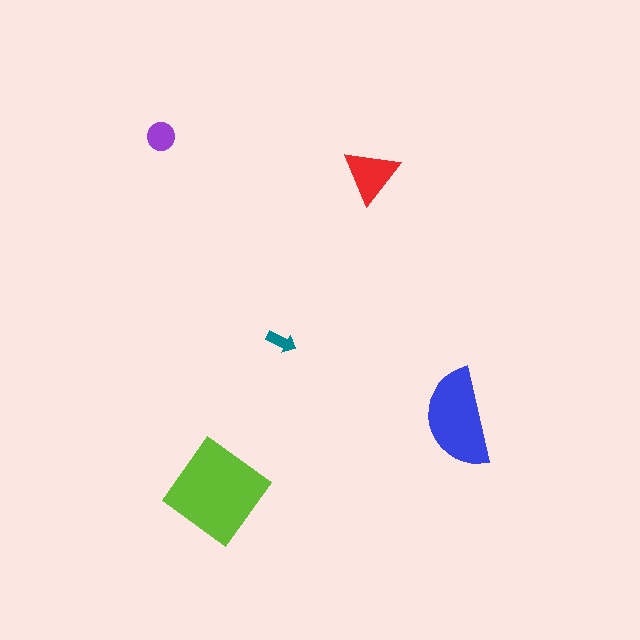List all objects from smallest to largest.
The teal arrow, the purple circle, the red triangle, the blue semicircle, the lime diamond.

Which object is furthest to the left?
The purple circle is leftmost.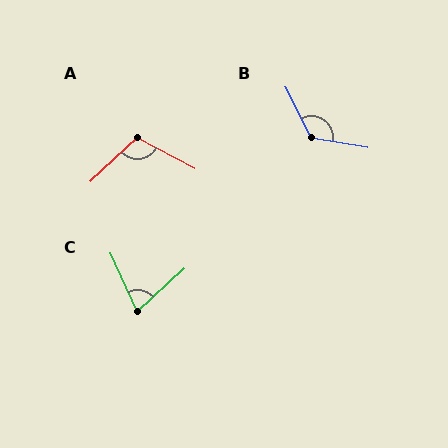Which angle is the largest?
B, at approximately 127 degrees.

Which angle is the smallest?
C, at approximately 72 degrees.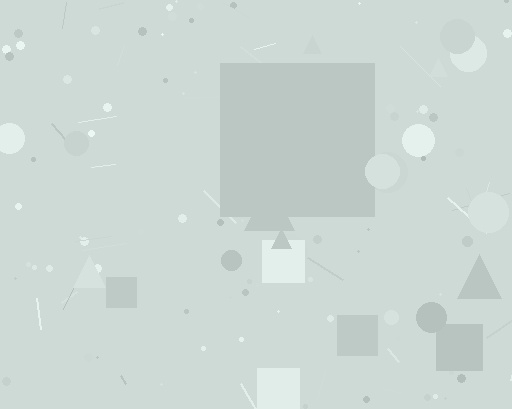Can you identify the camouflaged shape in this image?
The camouflaged shape is a square.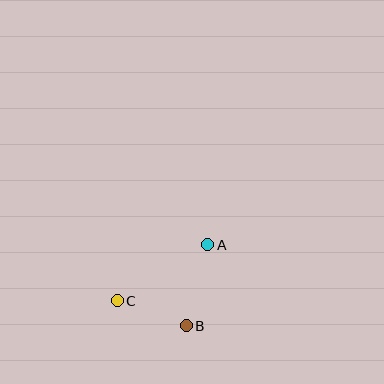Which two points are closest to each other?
Points B and C are closest to each other.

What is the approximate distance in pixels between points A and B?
The distance between A and B is approximately 84 pixels.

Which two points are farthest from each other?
Points A and C are farthest from each other.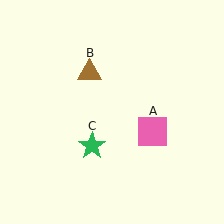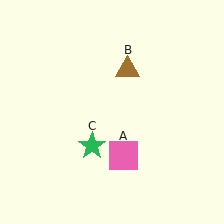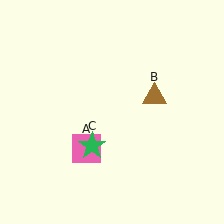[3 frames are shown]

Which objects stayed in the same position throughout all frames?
Green star (object C) remained stationary.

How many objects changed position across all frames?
2 objects changed position: pink square (object A), brown triangle (object B).